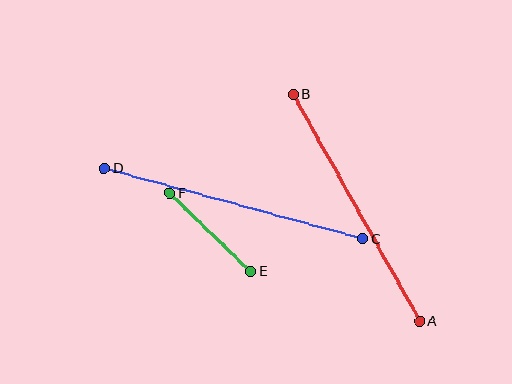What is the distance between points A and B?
The distance is approximately 260 pixels.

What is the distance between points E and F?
The distance is approximately 113 pixels.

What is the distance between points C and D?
The distance is approximately 267 pixels.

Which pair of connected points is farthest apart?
Points C and D are farthest apart.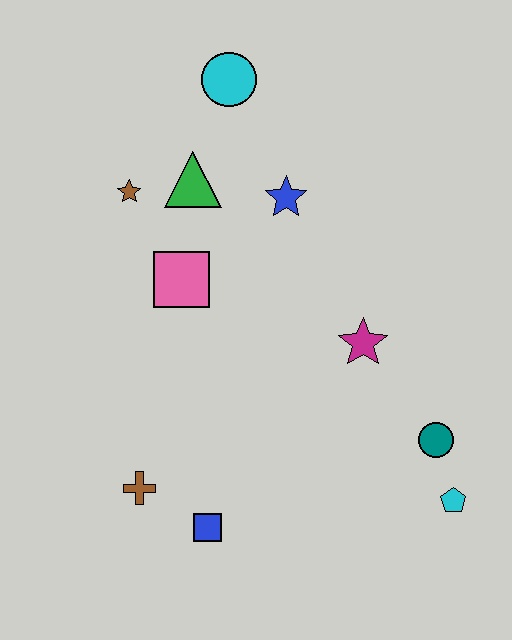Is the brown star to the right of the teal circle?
No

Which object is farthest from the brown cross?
The cyan circle is farthest from the brown cross.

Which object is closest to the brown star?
The green triangle is closest to the brown star.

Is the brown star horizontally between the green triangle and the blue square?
No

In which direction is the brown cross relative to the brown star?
The brown cross is below the brown star.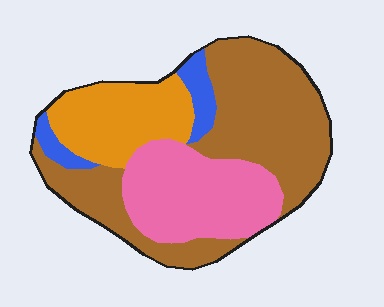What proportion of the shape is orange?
Orange covers about 20% of the shape.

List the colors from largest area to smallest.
From largest to smallest: brown, pink, orange, blue.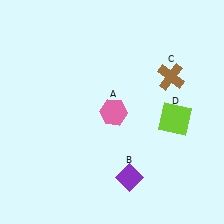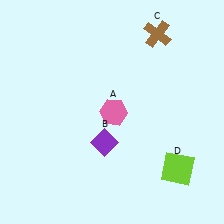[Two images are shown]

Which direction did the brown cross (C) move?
The brown cross (C) moved up.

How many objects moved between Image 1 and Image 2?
3 objects moved between the two images.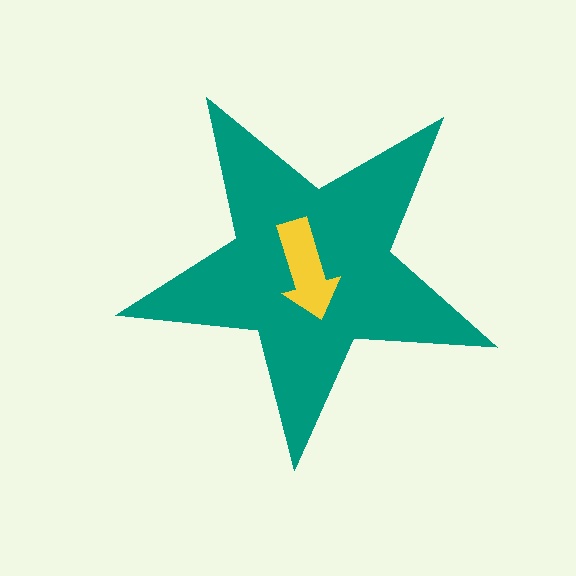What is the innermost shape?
The yellow arrow.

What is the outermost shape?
The teal star.